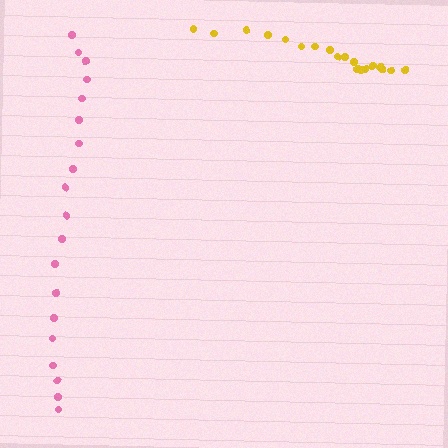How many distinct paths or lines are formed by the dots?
There are 2 distinct paths.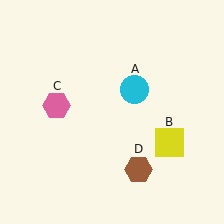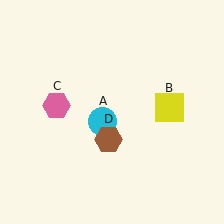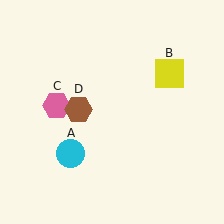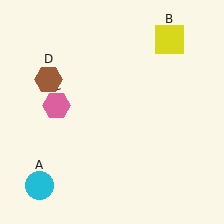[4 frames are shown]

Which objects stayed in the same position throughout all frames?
Pink hexagon (object C) remained stationary.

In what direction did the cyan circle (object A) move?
The cyan circle (object A) moved down and to the left.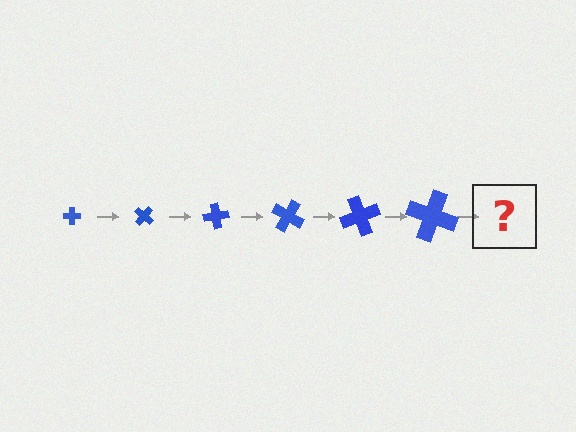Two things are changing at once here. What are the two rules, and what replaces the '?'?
The two rules are that the cross grows larger each step and it rotates 40 degrees each step. The '?' should be a cross, larger than the previous one and rotated 240 degrees from the start.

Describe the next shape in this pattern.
It should be a cross, larger than the previous one and rotated 240 degrees from the start.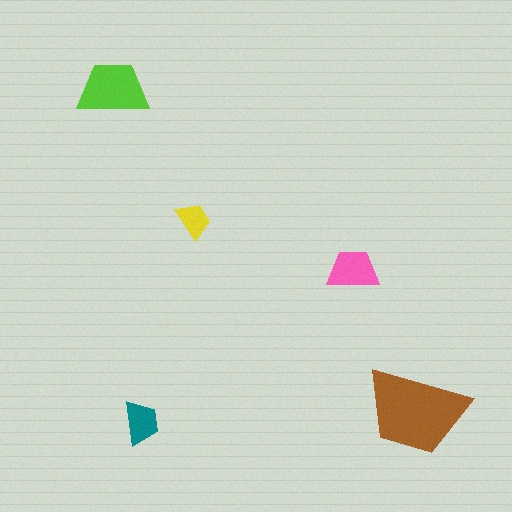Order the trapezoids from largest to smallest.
the brown one, the lime one, the pink one, the teal one, the yellow one.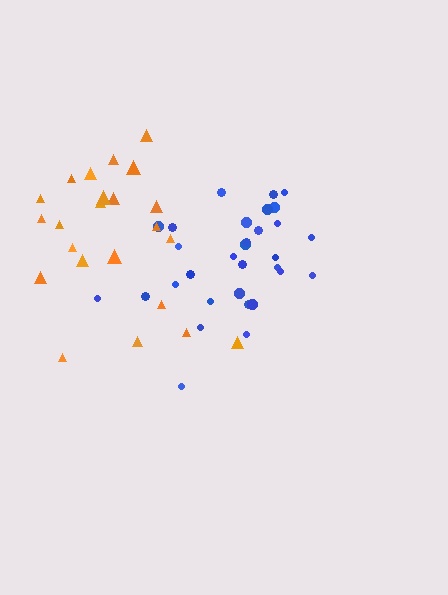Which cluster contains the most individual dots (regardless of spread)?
Blue (31).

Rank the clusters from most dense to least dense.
blue, orange.